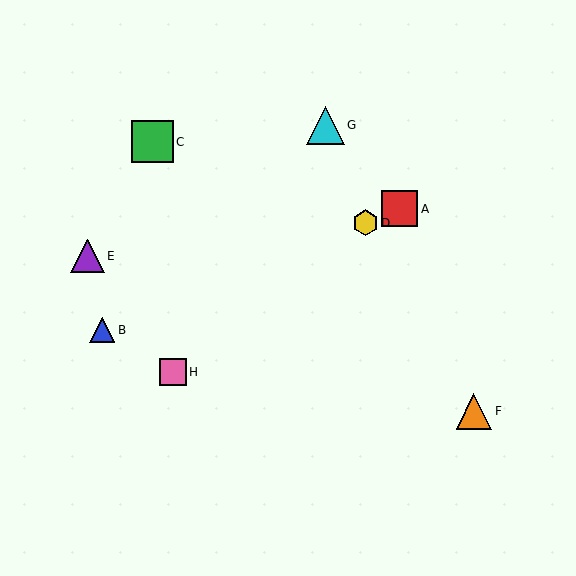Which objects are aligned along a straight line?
Objects A, B, D are aligned along a straight line.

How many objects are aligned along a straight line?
3 objects (A, B, D) are aligned along a straight line.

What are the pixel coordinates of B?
Object B is at (102, 330).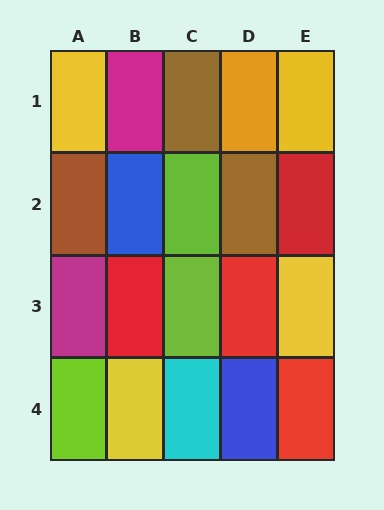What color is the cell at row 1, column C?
Brown.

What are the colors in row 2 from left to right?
Brown, blue, lime, brown, red.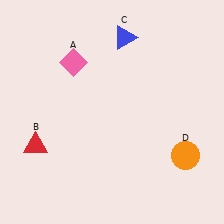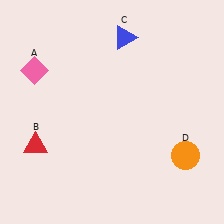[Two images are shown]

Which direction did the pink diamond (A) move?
The pink diamond (A) moved left.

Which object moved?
The pink diamond (A) moved left.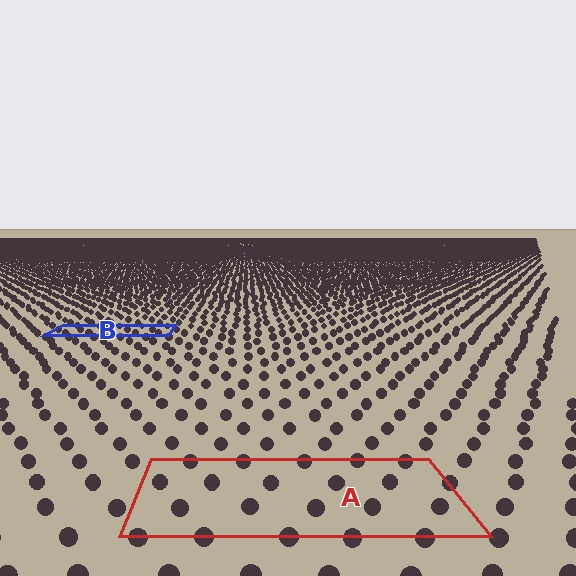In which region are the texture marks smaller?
The texture marks are smaller in region B, because it is farther away.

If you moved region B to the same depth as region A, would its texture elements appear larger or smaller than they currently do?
They would appear larger. At a closer depth, the same texture elements are projected at a bigger on-screen size.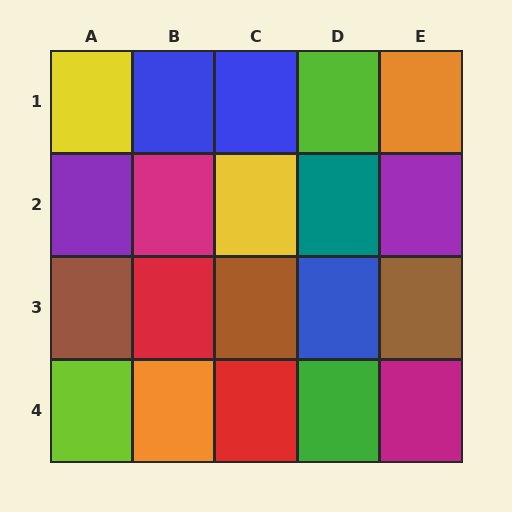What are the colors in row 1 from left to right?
Yellow, blue, blue, lime, orange.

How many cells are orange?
2 cells are orange.